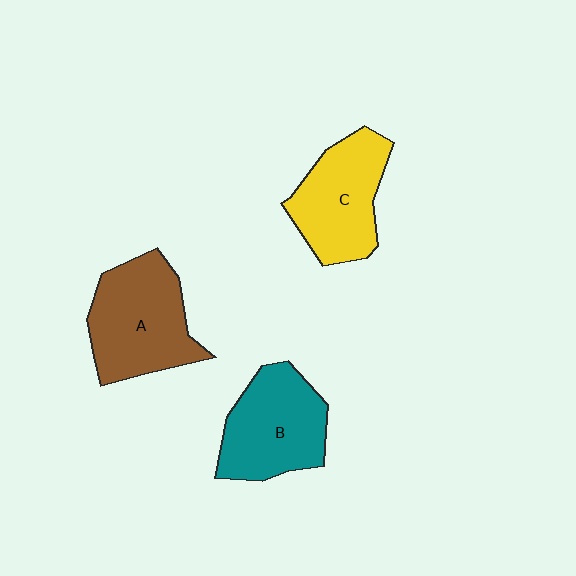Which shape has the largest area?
Shape A (brown).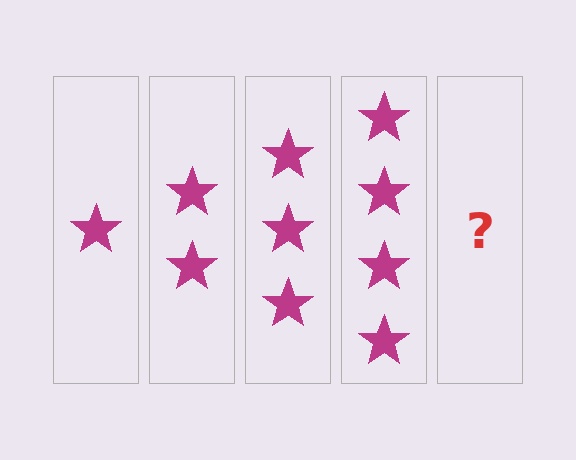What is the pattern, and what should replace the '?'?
The pattern is that each step adds one more star. The '?' should be 5 stars.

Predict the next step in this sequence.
The next step is 5 stars.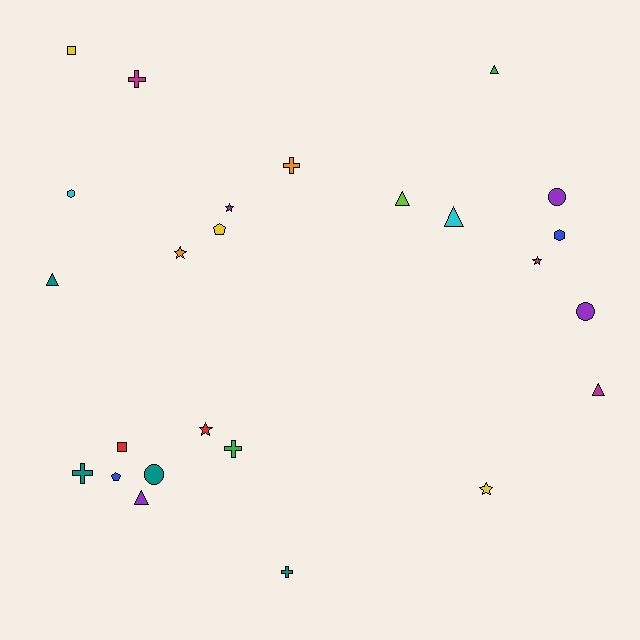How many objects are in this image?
There are 25 objects.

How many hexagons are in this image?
There are 2 hexagons.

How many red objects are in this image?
There are 2 red objects.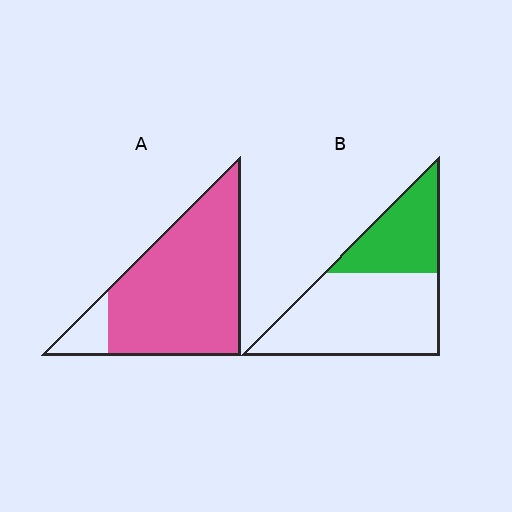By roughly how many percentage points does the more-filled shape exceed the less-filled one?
By roughly 55 percentage points (A over B).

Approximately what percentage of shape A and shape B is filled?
A is approximately 90% and B is approximately 35%.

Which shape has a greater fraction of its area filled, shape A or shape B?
Shape A.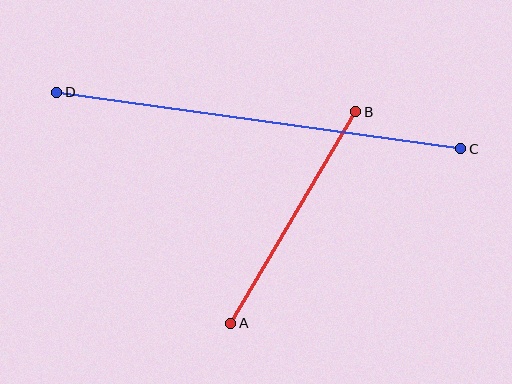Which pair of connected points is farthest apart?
Points C and D are farthest apart.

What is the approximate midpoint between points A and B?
The midpoint is at approximately (293, 217) pixels.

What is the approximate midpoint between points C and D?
The midpoint is at approximately (259, 120) pixels.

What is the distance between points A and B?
The distance is approximately 246 pixels.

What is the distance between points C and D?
The distance is approximately 408 pixels.